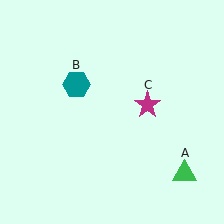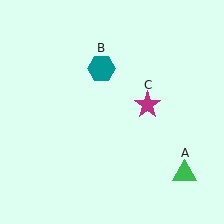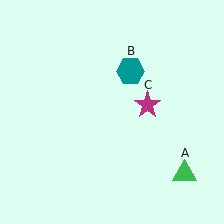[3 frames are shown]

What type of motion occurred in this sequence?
The teal hexagon (object B) rotated clockwise around the center of the scene.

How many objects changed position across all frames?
1 object changed position: teal hexagon (object B).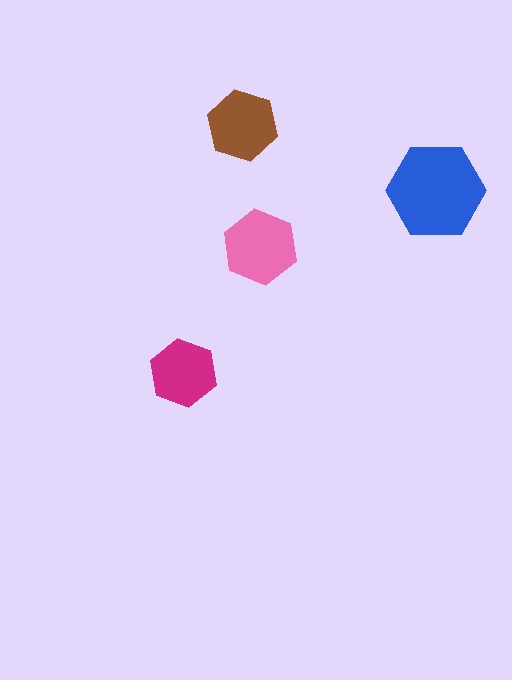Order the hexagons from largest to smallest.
the blue one, the pink one, the brown one, the magenta one.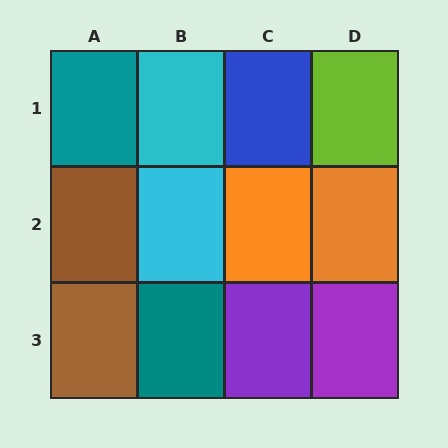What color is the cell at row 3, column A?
Brown.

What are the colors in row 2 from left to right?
Brown, cyan, orange, orange.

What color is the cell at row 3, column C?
Purple.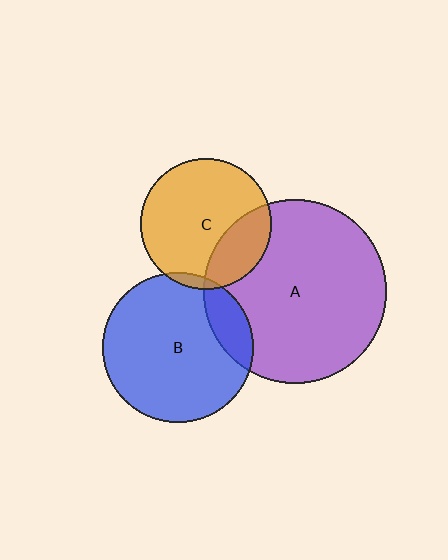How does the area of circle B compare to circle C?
Approximately 1.3 times.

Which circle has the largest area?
Circle A (purple).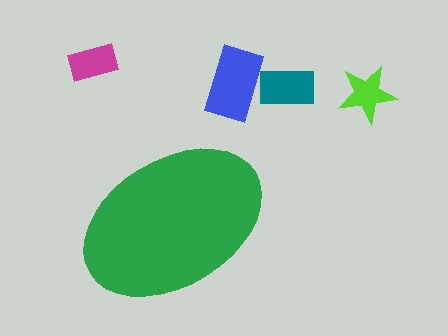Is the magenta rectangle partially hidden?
No, the magenta rectangle is fully visible.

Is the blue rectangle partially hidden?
No, the blue rectangle is fully visible.